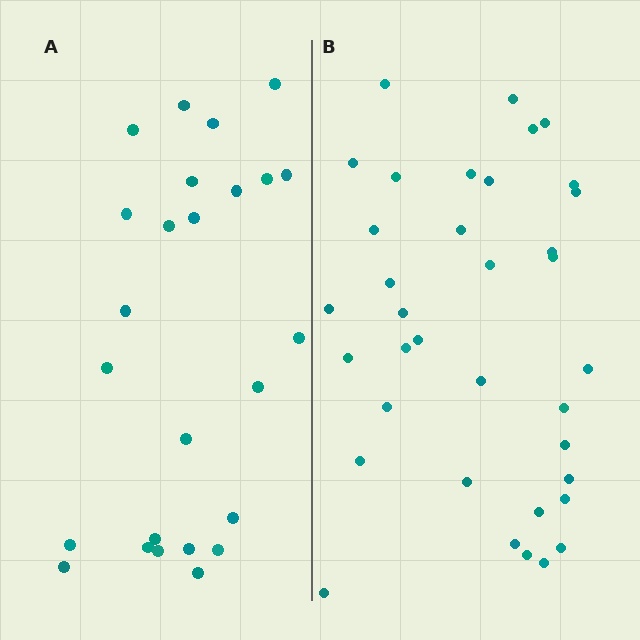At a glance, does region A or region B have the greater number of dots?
Region B (the right region) has more dots.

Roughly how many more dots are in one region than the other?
Region B has roughly 12 or so more dots than region A.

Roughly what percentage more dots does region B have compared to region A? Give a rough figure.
About 45% more.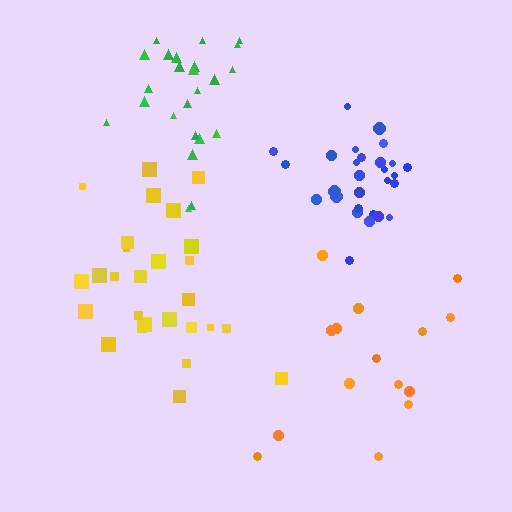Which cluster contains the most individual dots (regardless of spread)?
Blue (28).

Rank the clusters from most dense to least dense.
blue, green, yellow, orange.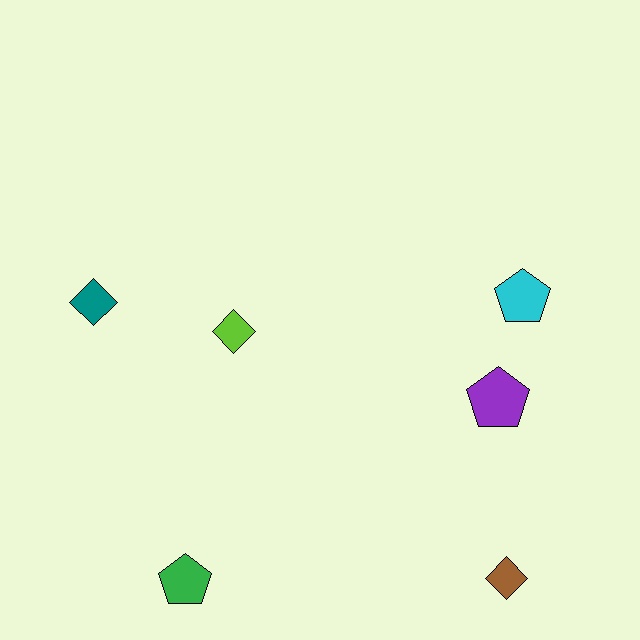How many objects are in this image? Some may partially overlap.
There are 6 objects.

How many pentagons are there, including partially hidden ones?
There are 3 pentagons.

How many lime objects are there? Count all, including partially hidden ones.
There is 1 lime object.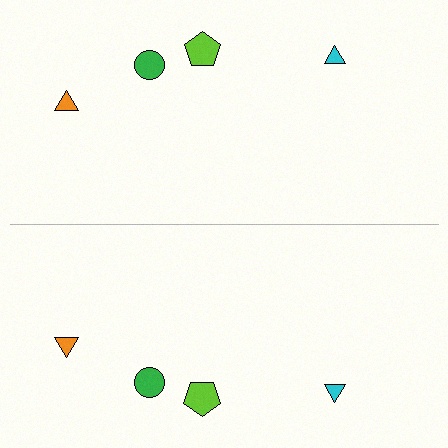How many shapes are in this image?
There are 8 shapes in this image.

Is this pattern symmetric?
Yes, this pattern has bilateral (reflection) symmetry.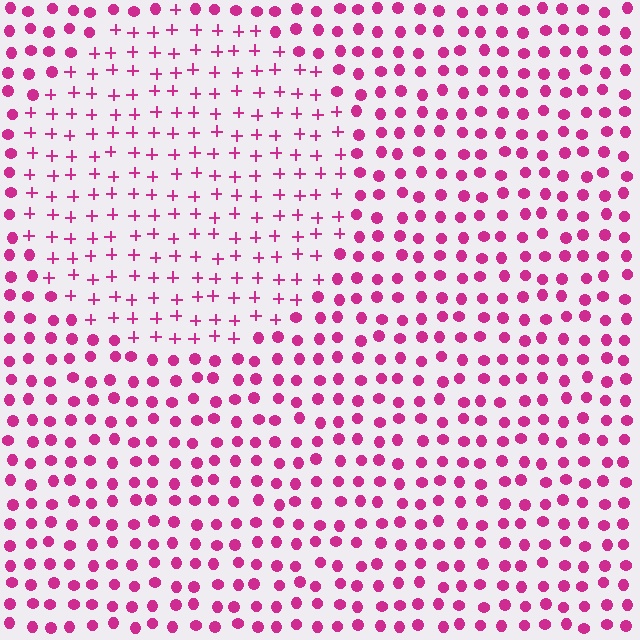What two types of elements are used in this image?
The image uses plus signs inside the circle region and circles outside it.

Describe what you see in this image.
The image is filled with small magenta elements arranged in a uniform grid. A circle-shaped region contains plus signs, while the surrounding area contains circles. The boundary is defined purely by the change in element shape.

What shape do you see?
I see a circle.